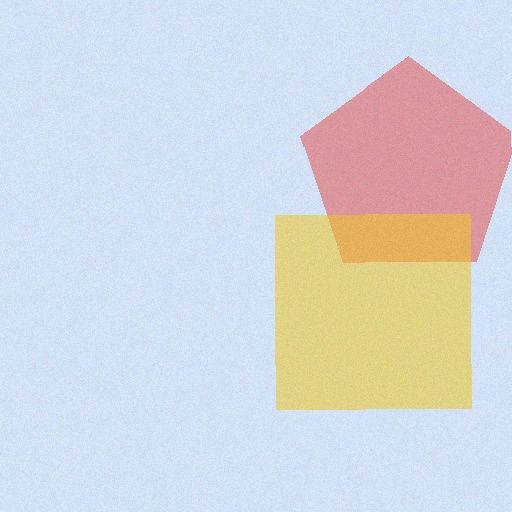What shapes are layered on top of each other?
The layered shapes are: a red pentagon, a yellow square.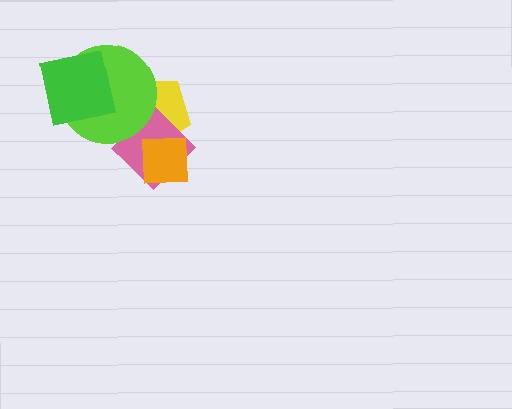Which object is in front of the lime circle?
The green square is in front of the lime circle.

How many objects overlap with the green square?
1 object overlaps with the green square.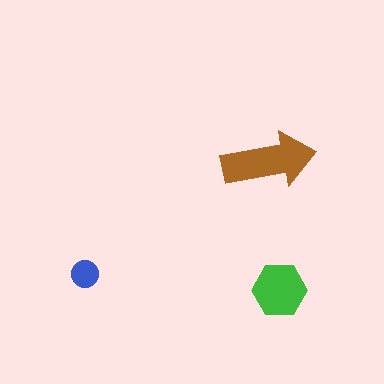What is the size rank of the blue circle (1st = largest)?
3rd.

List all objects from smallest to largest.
The blue circle, the green hexagon, the brown arrow.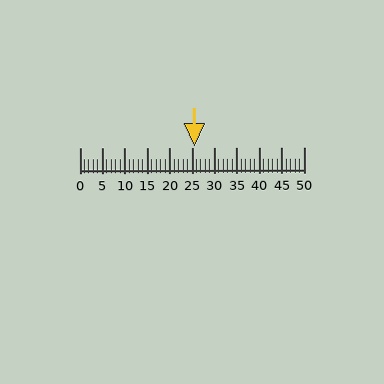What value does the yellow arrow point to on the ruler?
The yellow arrow points to approximately 26.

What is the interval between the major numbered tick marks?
The major tick marks are spaced 5 units apart.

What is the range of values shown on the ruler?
The ruler shows values from 0 to 50.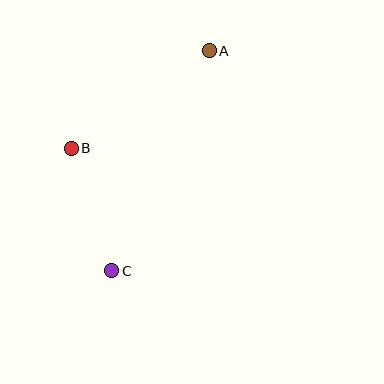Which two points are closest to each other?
Points B and C are closest to each other.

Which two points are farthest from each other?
Points A and C are farthest from each other.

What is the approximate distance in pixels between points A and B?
The distance between A and B is approximately 169 pixels.